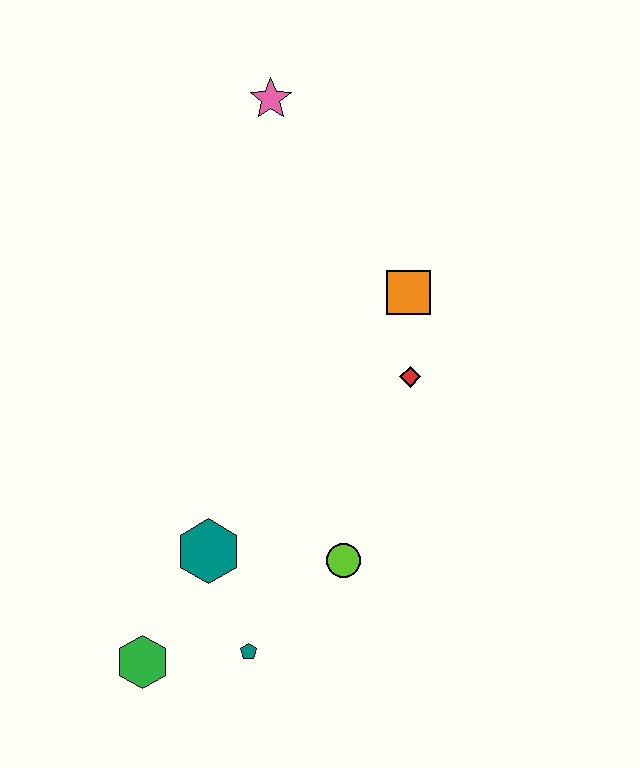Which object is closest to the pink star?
The orange square is closest to the pink star.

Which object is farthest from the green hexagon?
The pink star is farthest from the green hexagon.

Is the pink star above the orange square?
Yes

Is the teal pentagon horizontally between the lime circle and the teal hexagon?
Yes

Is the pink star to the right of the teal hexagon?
Yes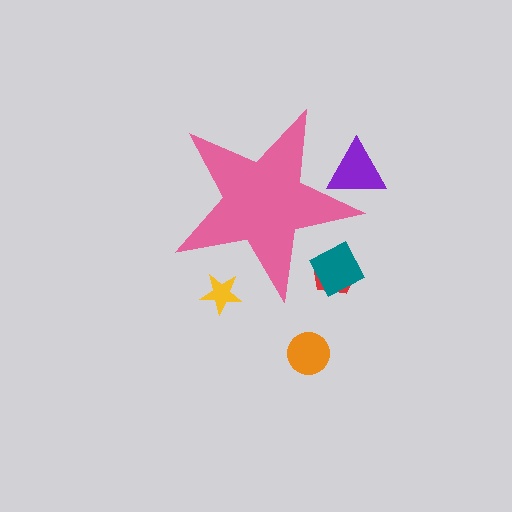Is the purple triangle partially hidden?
Yes, the purple triangle is partially hidden behind the pink star.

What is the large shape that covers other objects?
A pink star.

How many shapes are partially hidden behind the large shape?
4 shapes are partially hidden.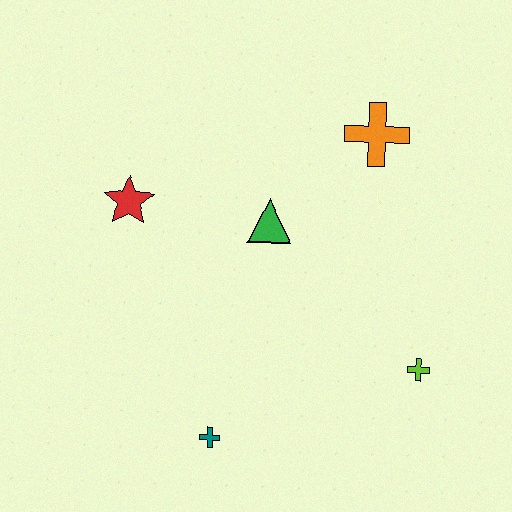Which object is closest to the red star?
The green triangle is closest to the red star.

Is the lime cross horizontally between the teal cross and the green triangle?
No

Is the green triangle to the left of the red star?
No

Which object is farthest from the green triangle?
The teal cross is farthest from the green triangle.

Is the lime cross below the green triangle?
Yes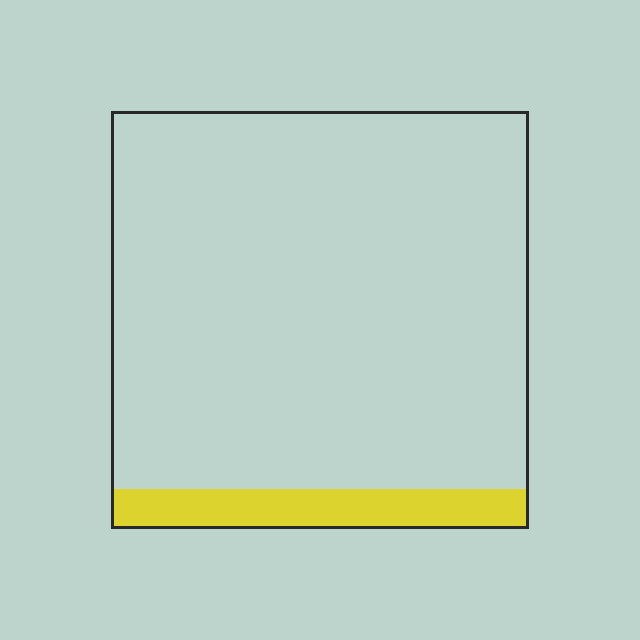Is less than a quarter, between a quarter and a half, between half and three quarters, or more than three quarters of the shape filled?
Less than a quarter.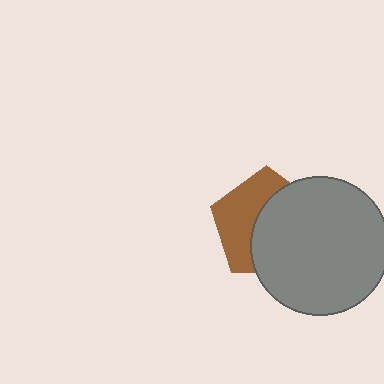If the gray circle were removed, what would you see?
You would see the complete brown pentagon.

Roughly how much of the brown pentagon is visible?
A small part of it is visible (roughly 44%).